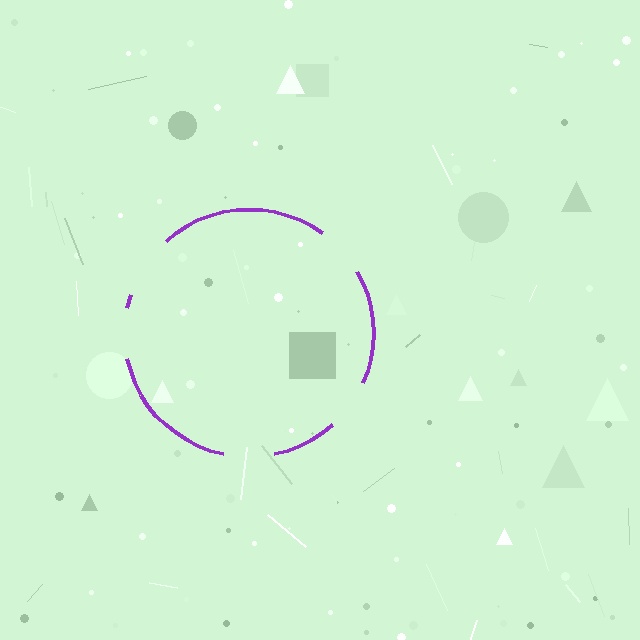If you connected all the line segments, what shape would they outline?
They would outline a circle.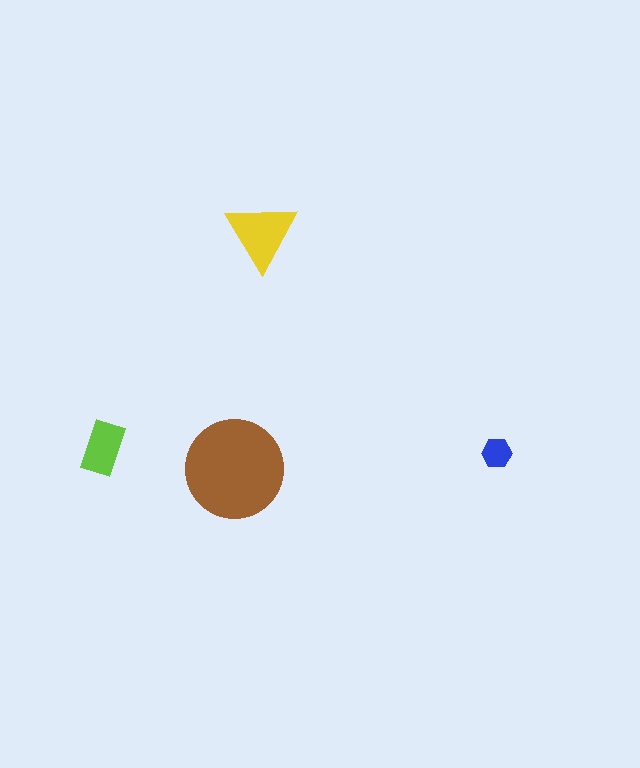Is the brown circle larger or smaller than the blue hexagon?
Larger.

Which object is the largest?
The brown circle.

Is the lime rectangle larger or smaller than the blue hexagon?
Larger.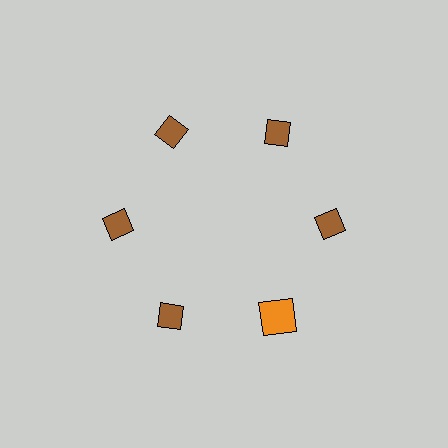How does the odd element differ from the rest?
It differs in both color (orange instead of brown) and shape (square instead of diamond).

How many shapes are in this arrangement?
There are 6 shapes arranged in a ring pattern.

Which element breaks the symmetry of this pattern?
The orange square at roughly the 5 o'clock position breaks the symmetry. All other shapes are brown diamonds.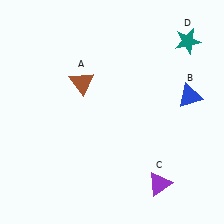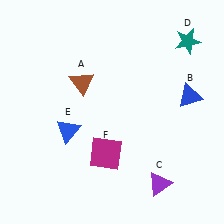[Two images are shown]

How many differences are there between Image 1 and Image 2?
There are 2 differences between the two images.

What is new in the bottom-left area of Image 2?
A blue triangle (E) was added in the bottom-left area of Image 2.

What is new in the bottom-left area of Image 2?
A magenta square (F) was added in the bottom-left area of Image 2.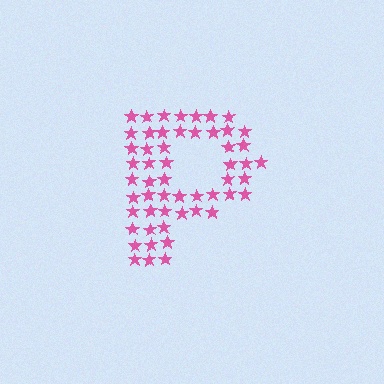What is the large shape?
The large shape is the letter P.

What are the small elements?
The small elements are stars.